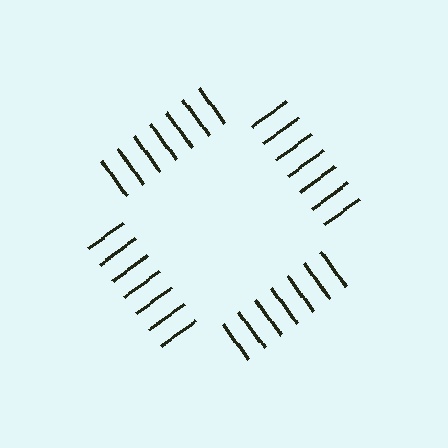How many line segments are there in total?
28 — 7 along each of the 4 edges.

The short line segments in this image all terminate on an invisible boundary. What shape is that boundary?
An illusory square — the line segments terminate on its edges but no continuous stroke is drawn.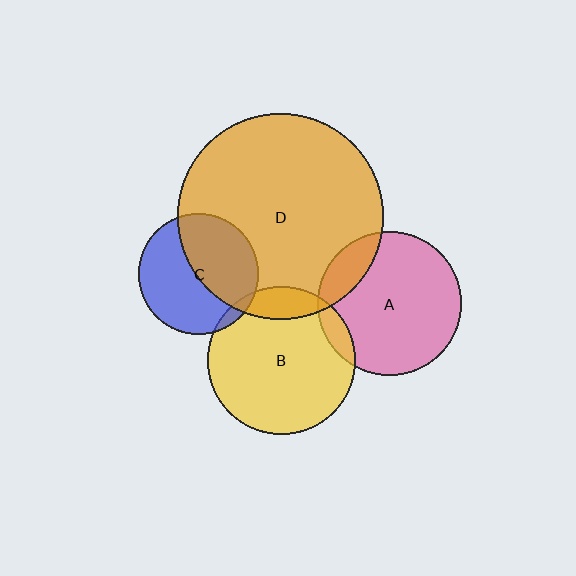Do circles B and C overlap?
Yes.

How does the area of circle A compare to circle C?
Approximately 1.4 times.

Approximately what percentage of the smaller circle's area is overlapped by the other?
Approximately 5%.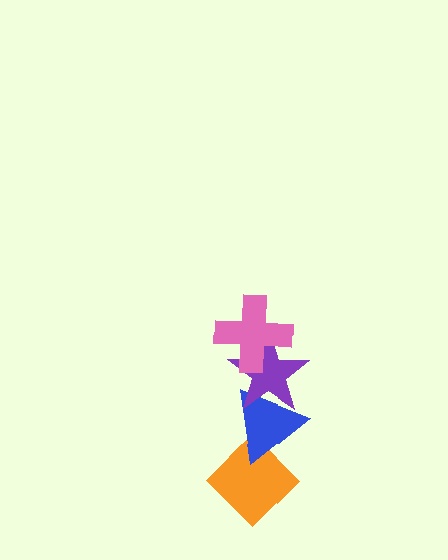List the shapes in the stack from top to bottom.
From top to bottom: the pink cross, the purple star, the blue triangle, the orange diamond.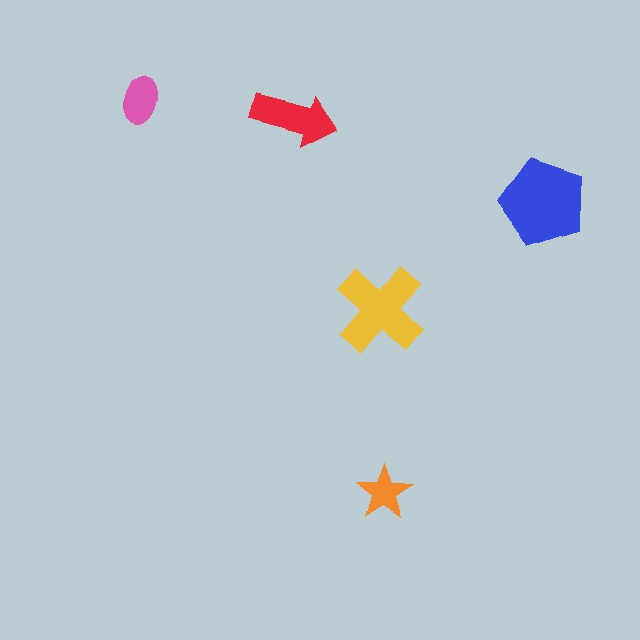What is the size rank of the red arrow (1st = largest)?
3rd.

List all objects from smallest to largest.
The orange star, the pink ellipse, the red arrow, the yellow cross, the blue pentagon.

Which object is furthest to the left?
The pink ellipse is leftmost.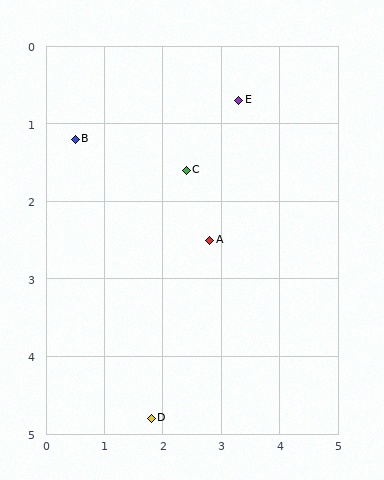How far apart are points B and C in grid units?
Points B and C are about 1.9 grid units apart.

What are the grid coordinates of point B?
Point B is at approximately (0.5, 1.2).